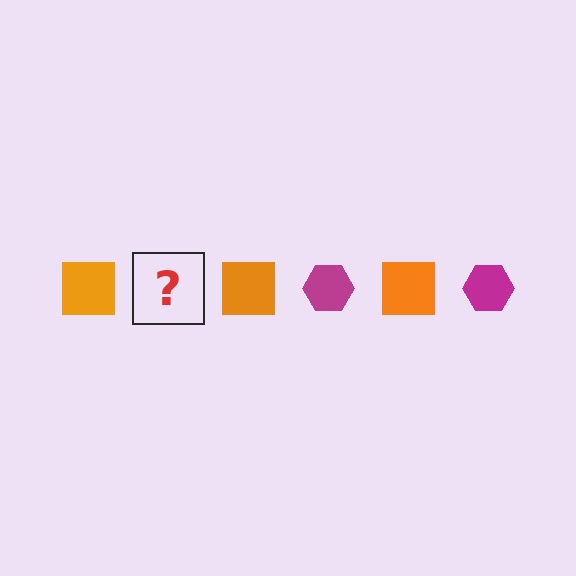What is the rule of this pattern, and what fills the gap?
The rule is that the pattern alternates between orange square and magenta hexagon. The gap should be filled with a magenta hexagon.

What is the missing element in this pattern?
The missing element is a magenta hexagon.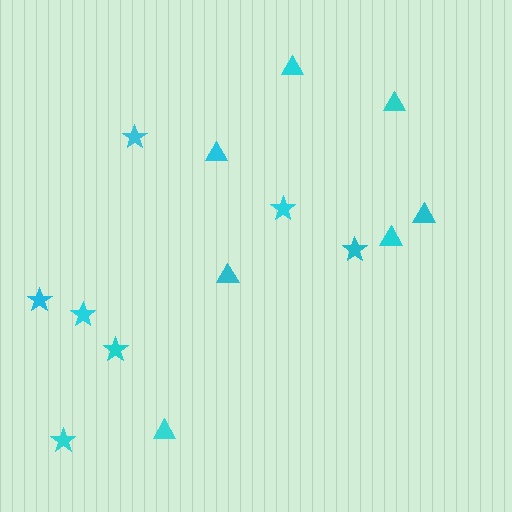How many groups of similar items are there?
There are 2 groups: one group of triangles (7) and one group of stars (7).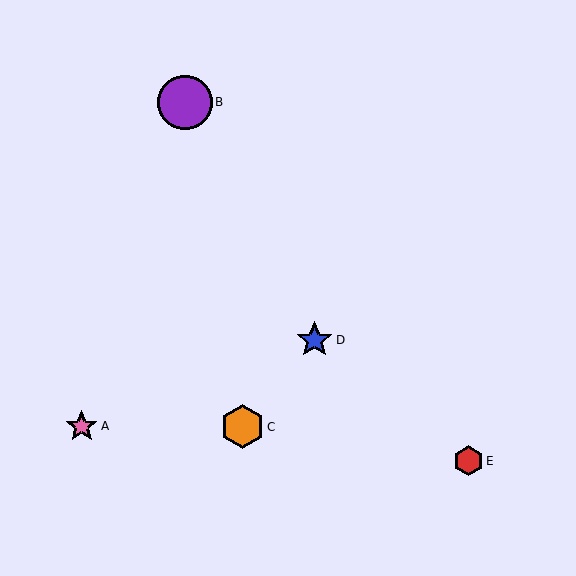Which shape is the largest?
The purple circle (labeled B) is the largest.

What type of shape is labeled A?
Shape A is a pink star.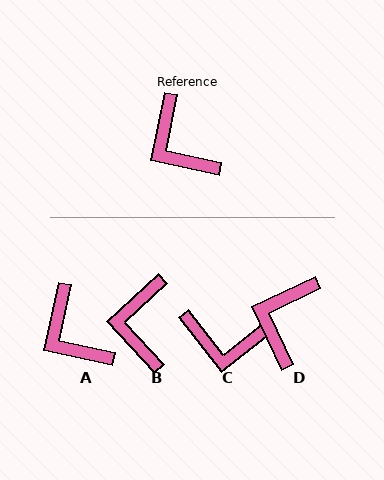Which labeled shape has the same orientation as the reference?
A.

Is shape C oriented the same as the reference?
No, it is off by about 50 degrees.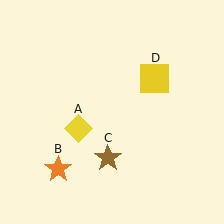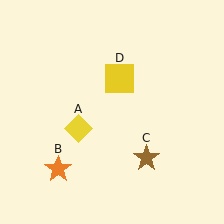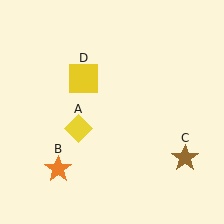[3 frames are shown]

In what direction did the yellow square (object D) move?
The yellow square (object D) moved left.